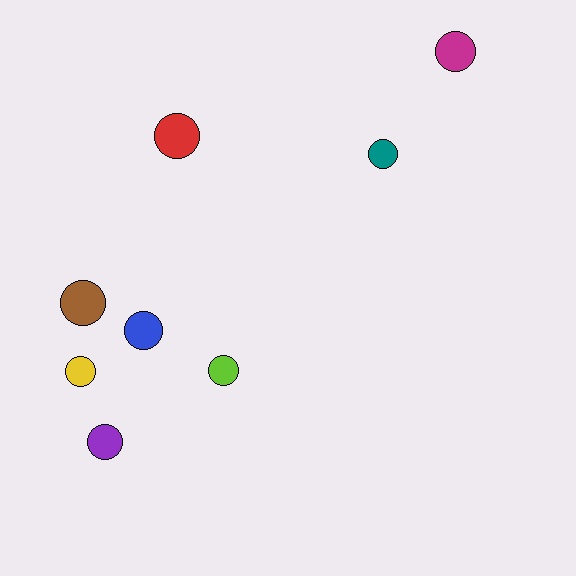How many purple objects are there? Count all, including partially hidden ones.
There is 1 purple object.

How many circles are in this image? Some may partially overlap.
There are 8 circles.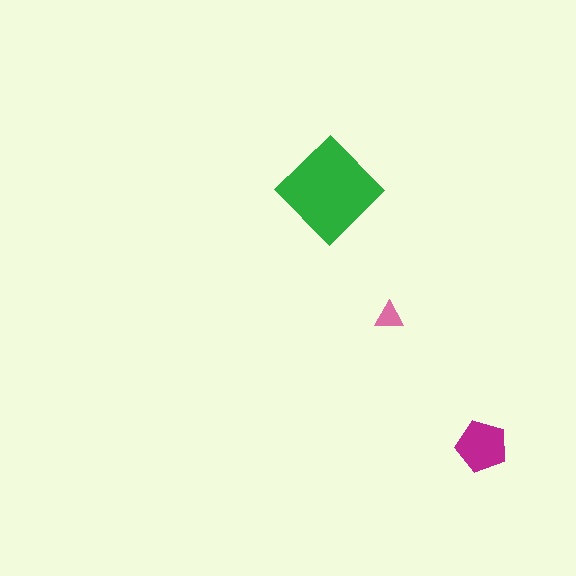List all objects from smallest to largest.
The pink triangle, the magenta pentagon, the green diamond.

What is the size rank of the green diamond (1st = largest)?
1st.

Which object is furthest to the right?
The magenta pentagon is rightmost.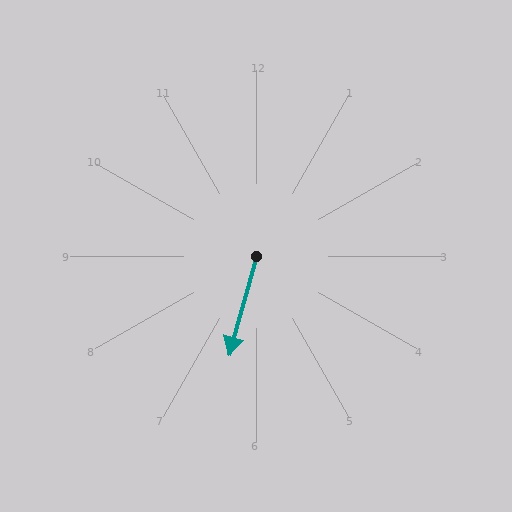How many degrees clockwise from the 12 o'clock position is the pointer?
Approximately 195 degrees.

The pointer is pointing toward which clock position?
Roughly 7 o'clock.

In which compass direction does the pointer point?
South.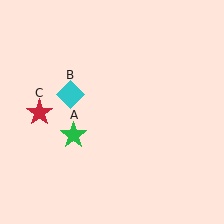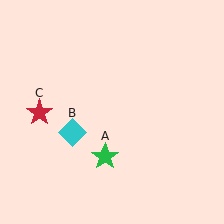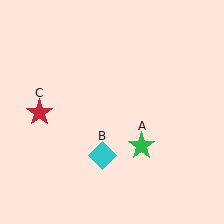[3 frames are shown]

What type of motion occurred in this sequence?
The green star (object A), cyan diamond (object B) rotated counterclockwise around the center of the scene.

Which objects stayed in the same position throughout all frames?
Red star (object C) remained stationary.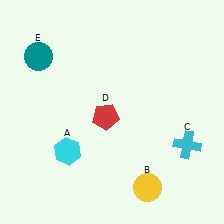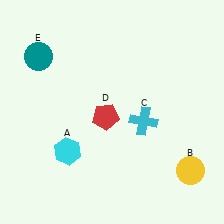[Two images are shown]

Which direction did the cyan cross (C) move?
The cyan cross (C) moved left.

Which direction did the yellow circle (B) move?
The yellow circle (B) moved right.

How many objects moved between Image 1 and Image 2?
2 objects moved between the two images.